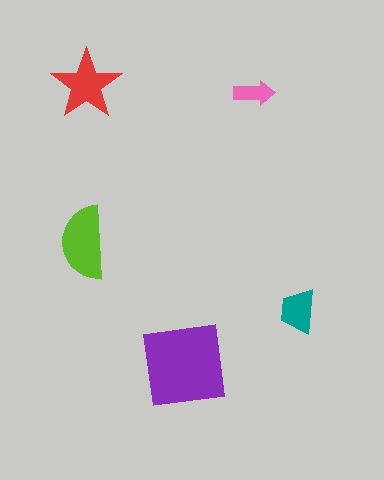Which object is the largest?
The purple square.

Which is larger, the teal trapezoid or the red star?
The red star.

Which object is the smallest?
The pink arrow.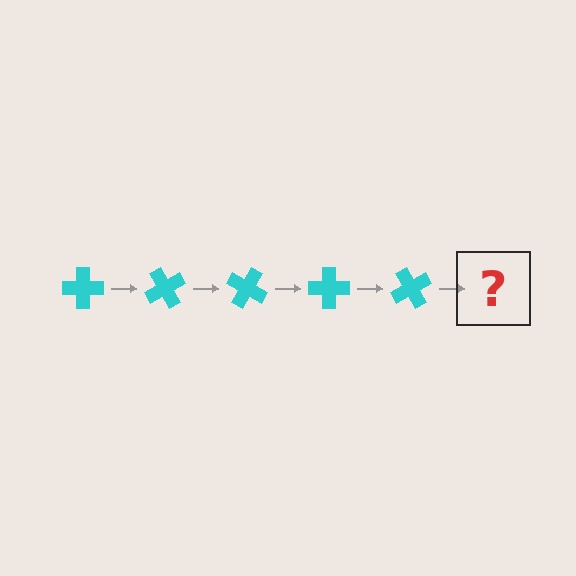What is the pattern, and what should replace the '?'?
The pattern is that the cross rotates 60 degrees each step. The '?' should be a cyan cross rotated 300 degrees.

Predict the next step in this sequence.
The next step is a cyan cross rotated 300 degrees.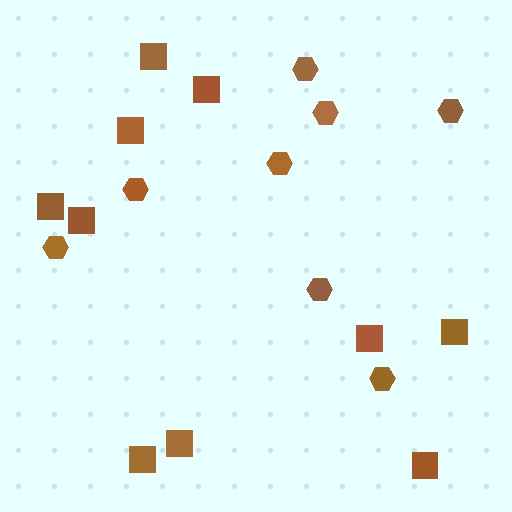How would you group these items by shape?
There are 2 groups: one group of squares (10) and one group of hexagons (8).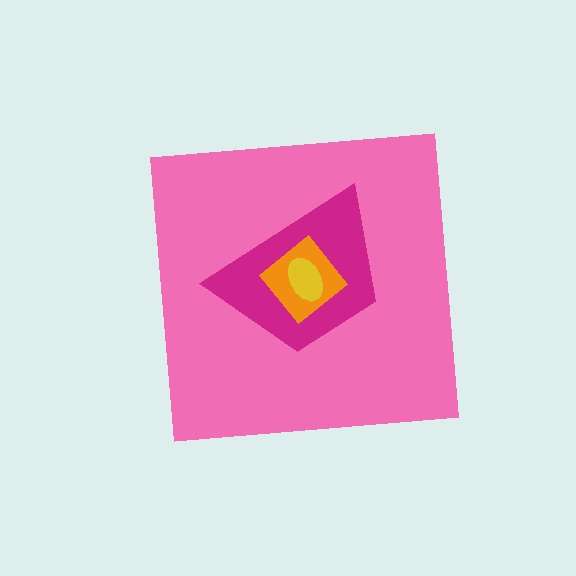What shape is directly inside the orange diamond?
The yellow ellipse.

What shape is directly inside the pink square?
The magenta trapezoid.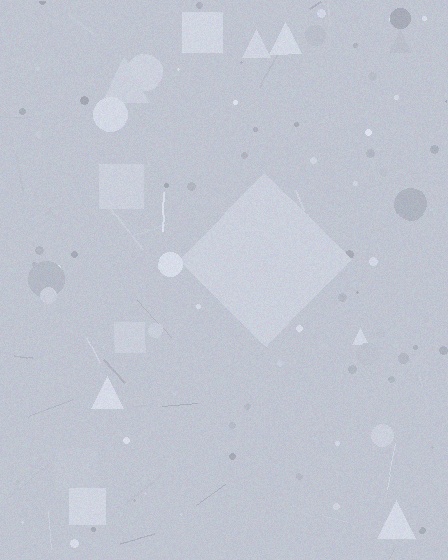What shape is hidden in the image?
A diamond is hidden in the image.